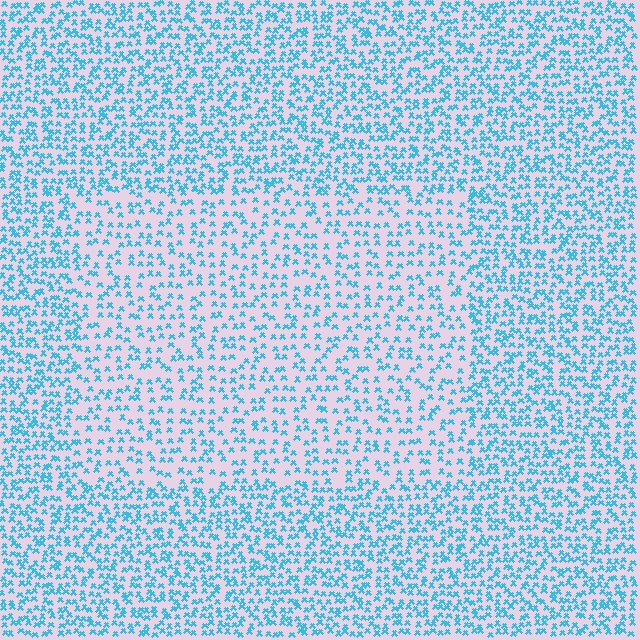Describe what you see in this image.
The image contains small cyan elements arranged at two different densities. A rectangle-shaped region is visible where the elements are less densely packed than the surrounding area.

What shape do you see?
I see a rectangle.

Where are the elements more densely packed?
The elements are more densely packed outside the rectangle boundary.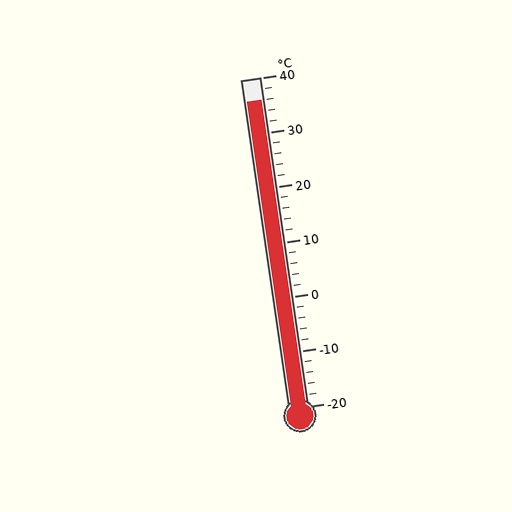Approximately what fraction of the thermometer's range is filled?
The thermometer is filled to approximately 95% of its range.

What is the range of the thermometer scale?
The thermometer scale ranges from -20°C to 40°C.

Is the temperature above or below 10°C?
The temperature is above 10°C.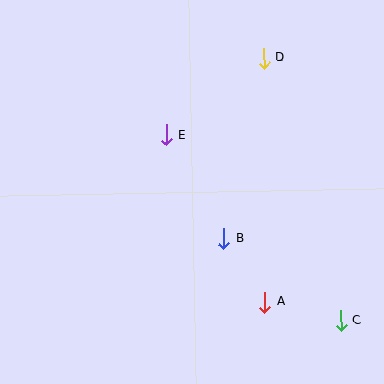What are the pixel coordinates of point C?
Point C is at (341, 321).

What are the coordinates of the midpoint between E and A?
The midpoint between E and A is at (215, 218).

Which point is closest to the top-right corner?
Point D is closest to the top-right corner.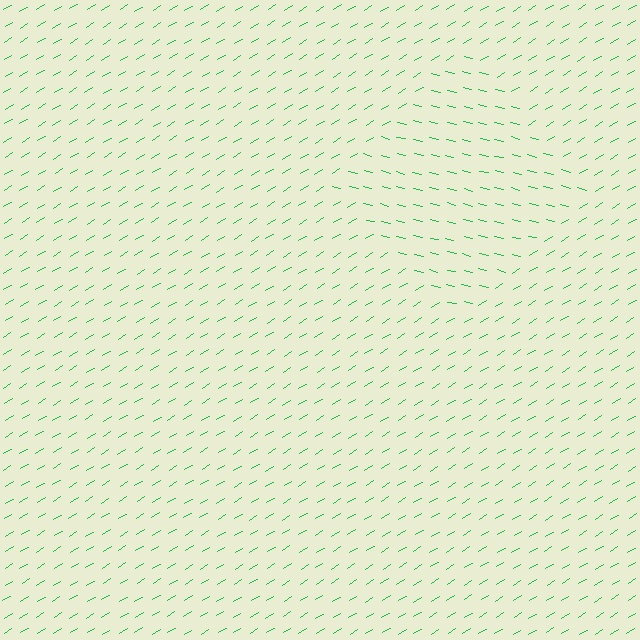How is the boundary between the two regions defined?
The boundary is defined purely by a change in line orientation (approximately 45 degrees difference). All lines are the same color and thickness.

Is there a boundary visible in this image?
Yes, there is a texture boundary formed by a change in line orientation.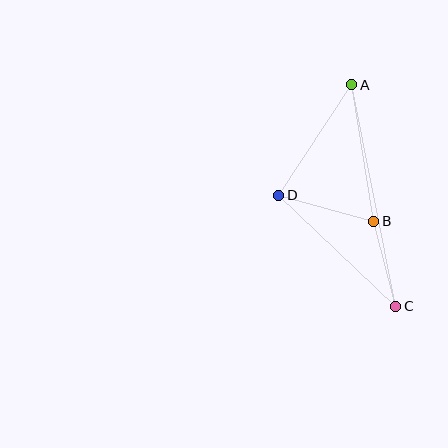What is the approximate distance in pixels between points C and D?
The distance between C and D is approximately 161 pixels.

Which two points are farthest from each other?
Points A and C are farthest from each other.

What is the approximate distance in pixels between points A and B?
The distance between A and B is approximately 138 pixels.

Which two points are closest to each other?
Points B and C are closest to each other.